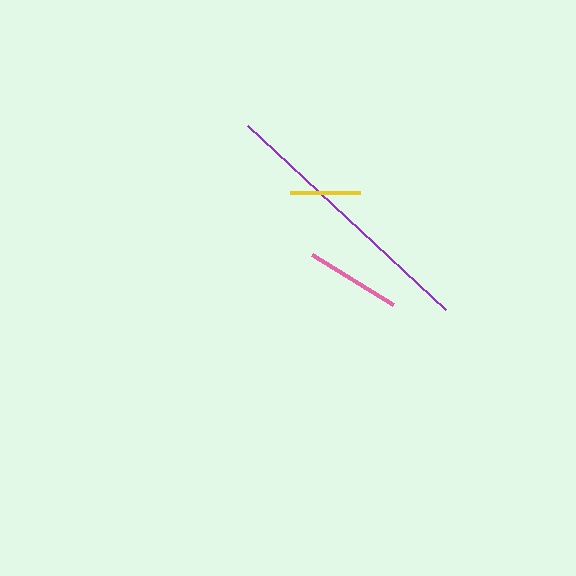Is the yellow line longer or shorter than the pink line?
The pink line is longer than the yellow line.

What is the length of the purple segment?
The purple segment is approximately 270 pixels long.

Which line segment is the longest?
The purple line is the longest at approximately 270 pixels.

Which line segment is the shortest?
The yellow line is the shortest at approximately 70 pixels.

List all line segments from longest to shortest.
From longest to shortest: purple, pink, yellow.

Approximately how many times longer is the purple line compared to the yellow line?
The purple line is approximately 3.9 times the length of the yellow line.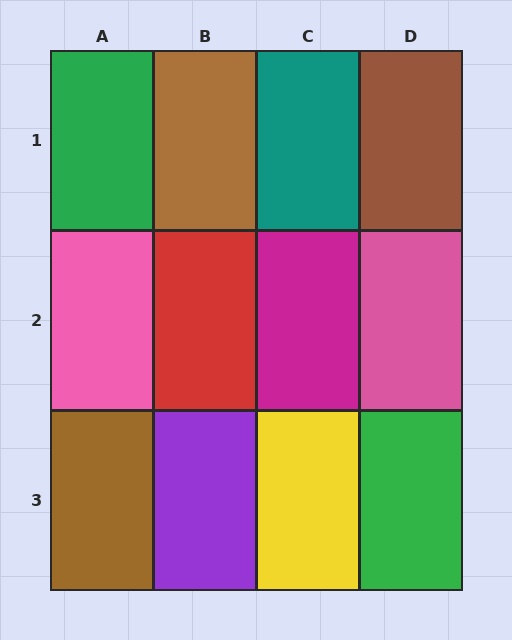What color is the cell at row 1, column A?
Green.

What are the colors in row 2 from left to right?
Pink, red, magenta, pink.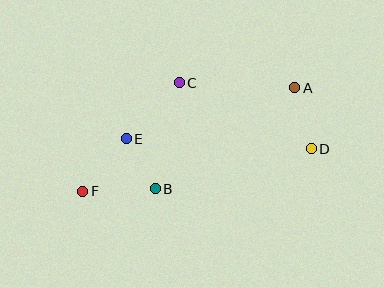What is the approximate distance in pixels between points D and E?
The distance between D and E is approximately 185 pixels.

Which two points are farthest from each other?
Points A and F are farthest from each other.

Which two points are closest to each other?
Points B and E are closest to each other.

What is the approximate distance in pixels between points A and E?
The distance between A and E is approximately 176 pixels.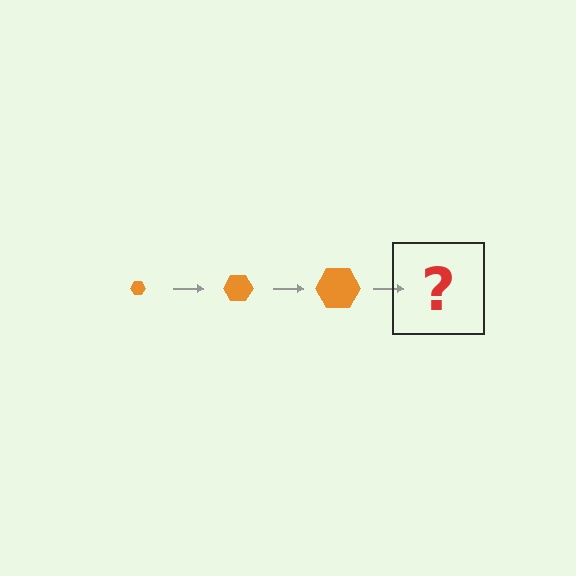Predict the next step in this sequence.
The next step is an orange hexagon, larger than the previous one.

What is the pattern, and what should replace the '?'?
The pattern is that the hexagon gets progressively larger each step. The '?' should be an orange hexagon, larger than the previous one.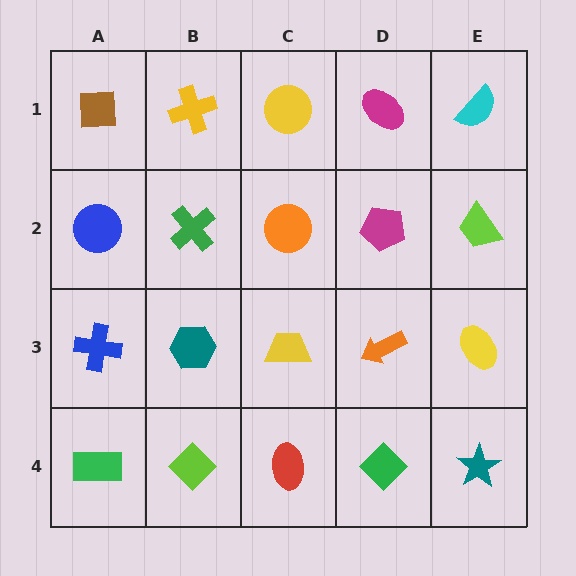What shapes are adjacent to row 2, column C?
A yellow circle (row 1, column C), a yellow trapezoid (row 3, column C), a green cross (row 2, column B), a magenta pentagon (row 2, column D).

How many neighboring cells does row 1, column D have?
3.